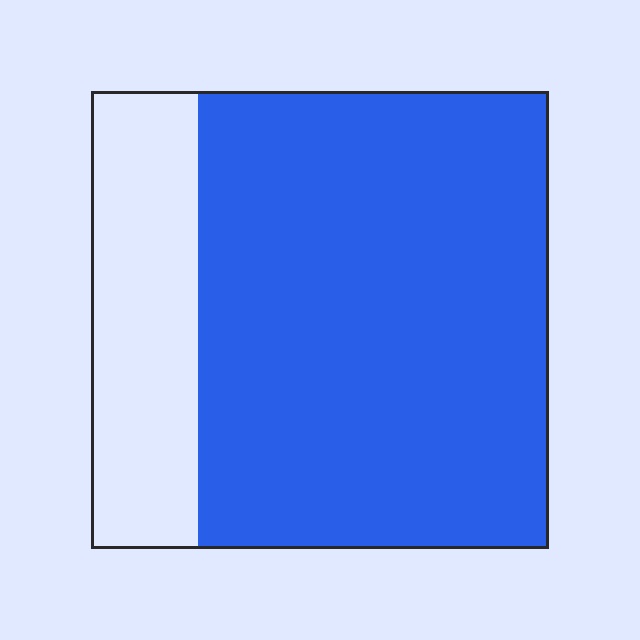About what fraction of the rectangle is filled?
About three quarters (3/4).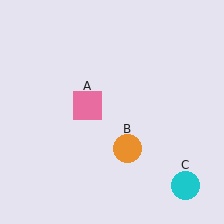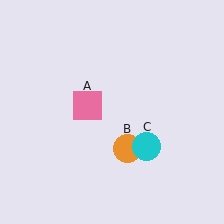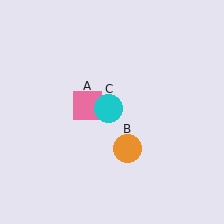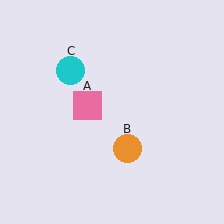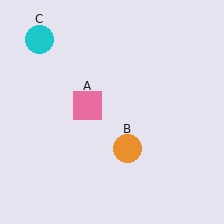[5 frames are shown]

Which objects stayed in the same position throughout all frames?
Pink square (object A) and orange circle (object B) remained stationary.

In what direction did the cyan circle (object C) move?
The cyan circle (object C) moved up and to the left.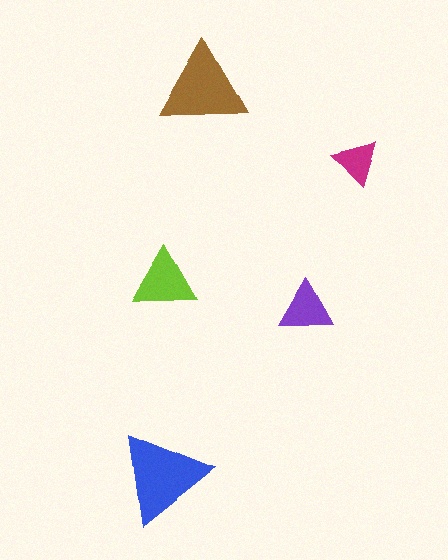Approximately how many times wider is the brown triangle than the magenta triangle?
About 2 times wider.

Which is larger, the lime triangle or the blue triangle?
The blue one.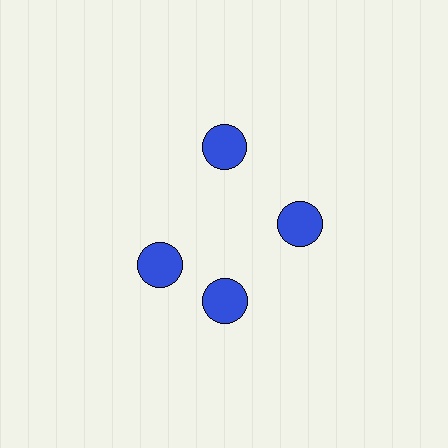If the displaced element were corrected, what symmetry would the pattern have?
It would have 4-fold rotational symmetry — the pattern would map onto itself every 90 degrees.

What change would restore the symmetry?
The symmetry would be restored by rotating it back into even spacing with its neighbors so that all 4 circles sit at equal angles and equal distance from the center.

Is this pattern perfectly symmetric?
No. The 4 blue circles are arranged in a ring, but one element near the 9 o'clock position is rotated out of alignment along the ring, breaking the 4-fold rotational symmetry.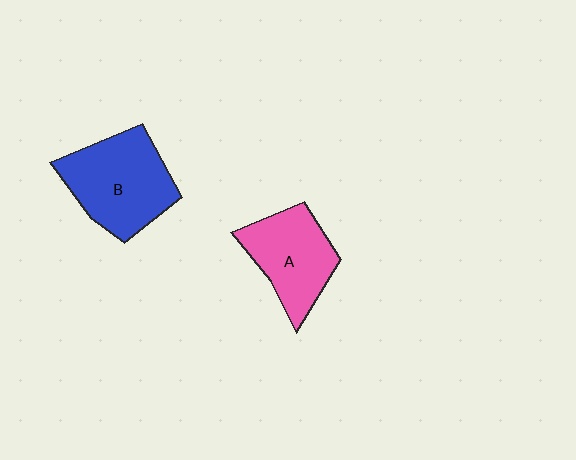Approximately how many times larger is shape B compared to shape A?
Approximately 1.3 times.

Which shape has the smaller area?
Shape A (pink).